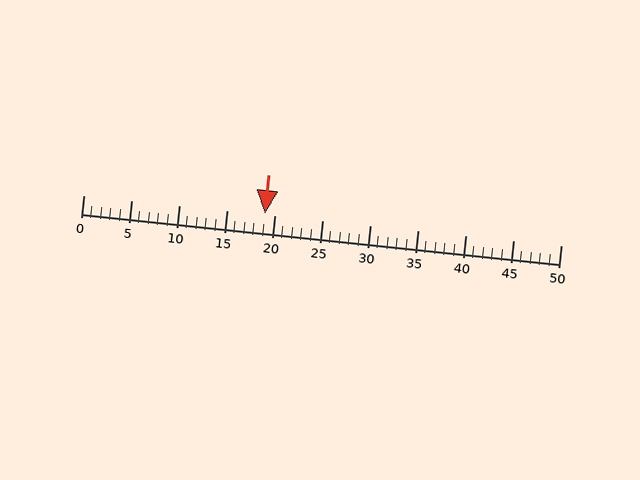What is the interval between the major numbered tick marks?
The major tick marks are spaced 5 units apart.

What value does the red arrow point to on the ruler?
The red arrow points to approximately 19.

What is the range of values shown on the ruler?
The ruler shows values from 0 to 50.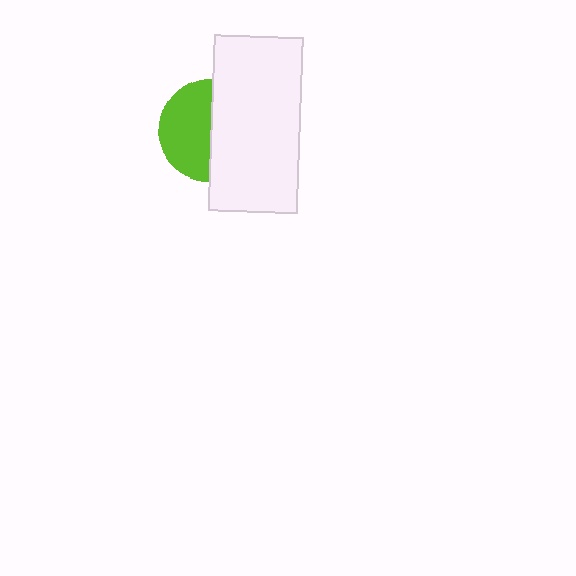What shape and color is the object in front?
The object in front is a white rectangle.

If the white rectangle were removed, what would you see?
You would see the complete lime circle.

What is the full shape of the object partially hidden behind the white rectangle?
The partially hidden object is a lime circle.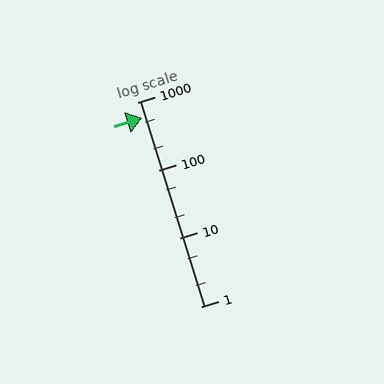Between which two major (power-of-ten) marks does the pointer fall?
The pointer is between 100 and 1000.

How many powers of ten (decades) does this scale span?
The scale spans 3 decades, from 1 to 1000.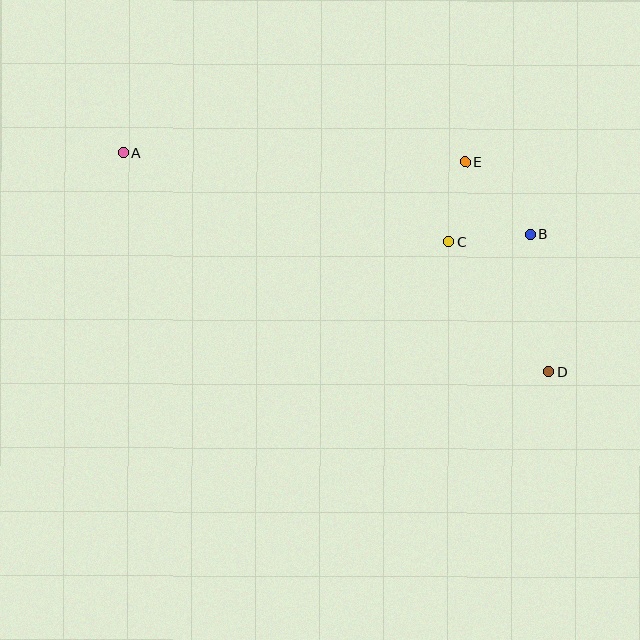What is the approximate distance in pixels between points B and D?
The distance between B and D is approximately 139 pixels.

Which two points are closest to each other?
Points B and C are closest to each other.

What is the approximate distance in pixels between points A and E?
The distance between A and E is approximately 342 pixels.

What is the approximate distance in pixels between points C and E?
The distance between C and E is approximately 82 pixels.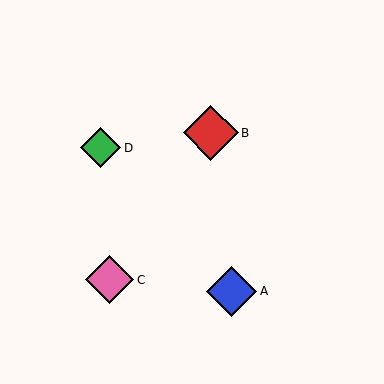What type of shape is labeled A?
Shape A is a blue diamond.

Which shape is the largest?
The red diamond (labeled B) is the largest.